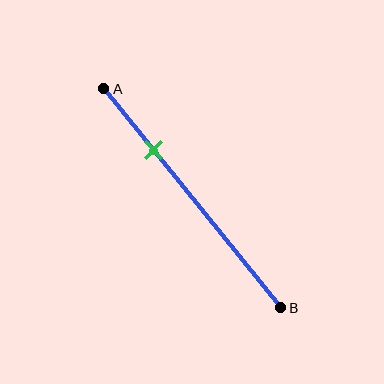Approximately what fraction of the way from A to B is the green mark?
The green mark is approximately 30% of the way from A to B.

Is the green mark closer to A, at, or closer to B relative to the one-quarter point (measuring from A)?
The green mark is closer to point B than the one-quarter point of segment AB.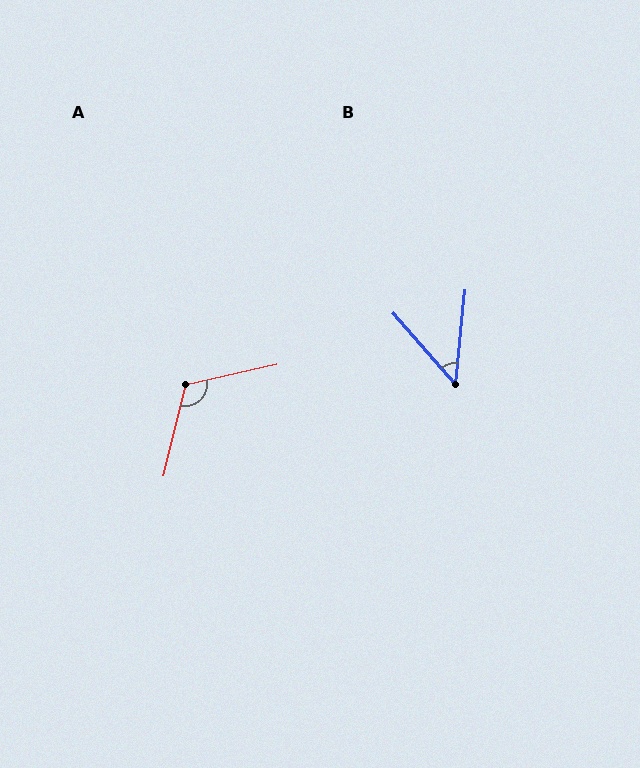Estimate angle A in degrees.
Approximately 116 degrees.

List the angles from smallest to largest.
B (47°), A (116°).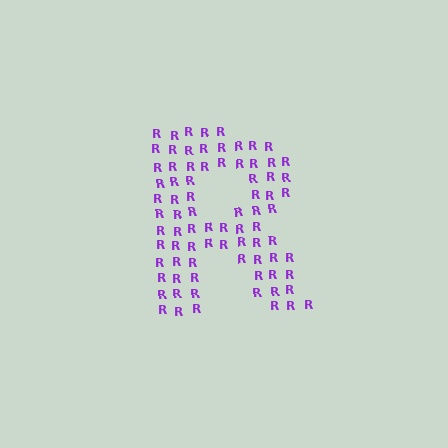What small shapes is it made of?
It is made of small letter R's.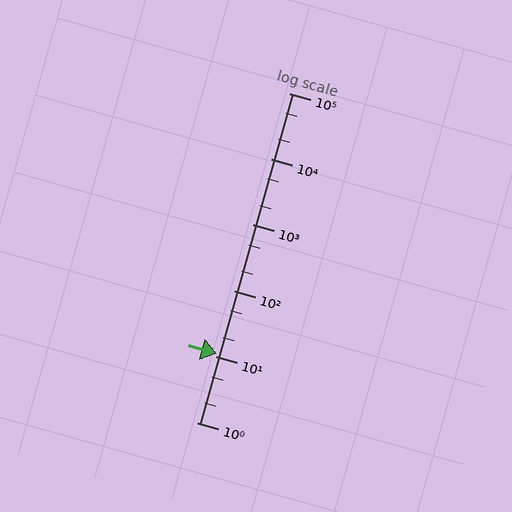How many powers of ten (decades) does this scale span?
The scale spans 5 decades, from 1 to 100000.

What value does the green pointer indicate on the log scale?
The pointer indicates approximately 11.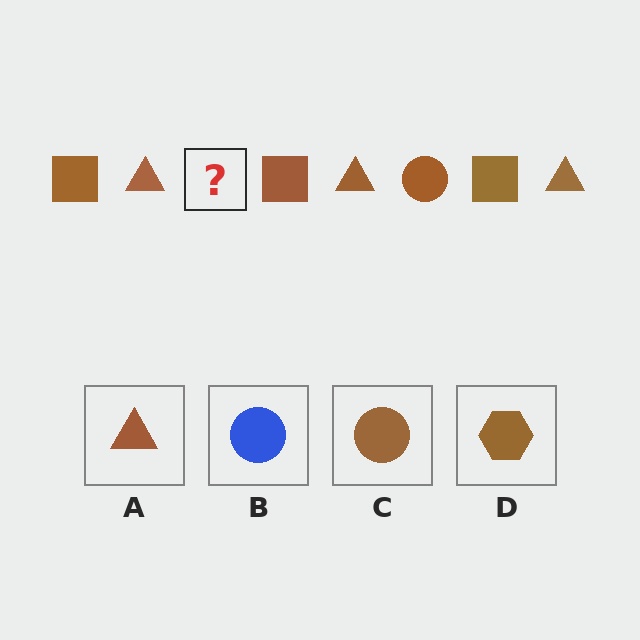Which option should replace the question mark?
Option C.